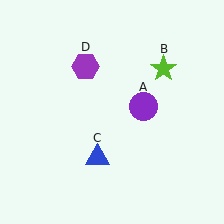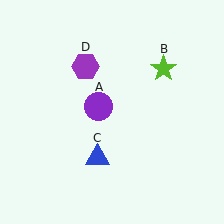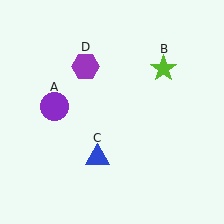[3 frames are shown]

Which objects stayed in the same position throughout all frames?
Lime star (object B) and blue triangle (object C) and purple hexagon (object D) remained stationary.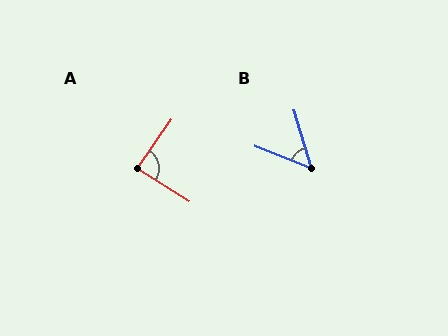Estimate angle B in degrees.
Approximately 52 degrees.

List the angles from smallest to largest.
B (52°), A (87°).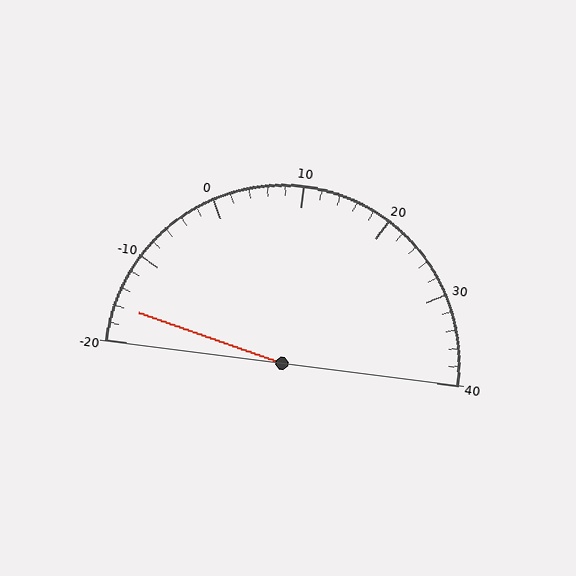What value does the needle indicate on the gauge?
The needle indicates approximately -16.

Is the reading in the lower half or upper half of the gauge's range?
The reading is in the lower half of the range (-20 to 40).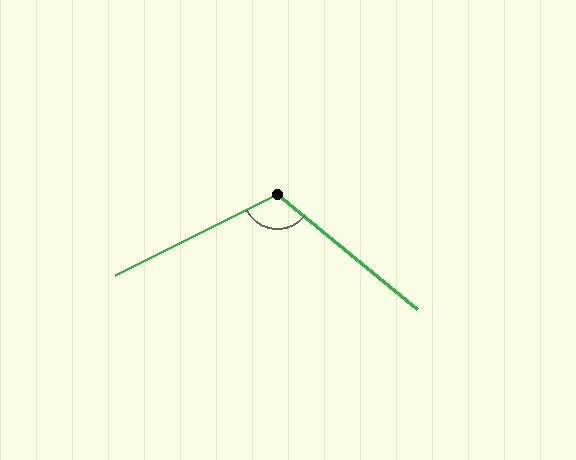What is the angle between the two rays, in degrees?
Approximately 114 degrees.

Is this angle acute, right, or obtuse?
It is obtuse.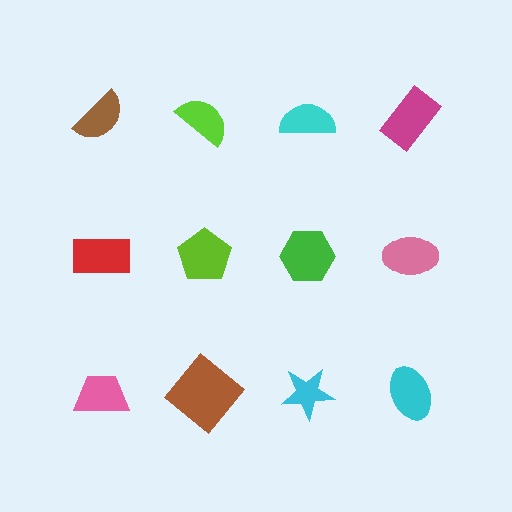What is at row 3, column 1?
A pink trapezoid.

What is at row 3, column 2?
A brown diamond.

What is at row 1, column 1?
A brown semicircle.